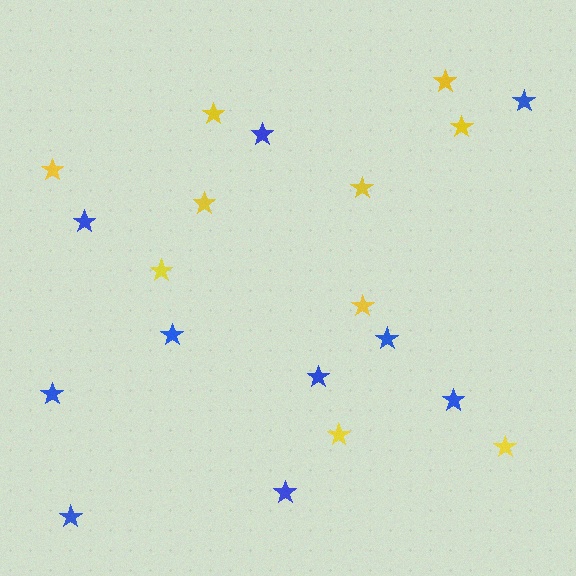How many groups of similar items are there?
There are 2 groups: one group of yellow stars (10) and one group of blue stars (10).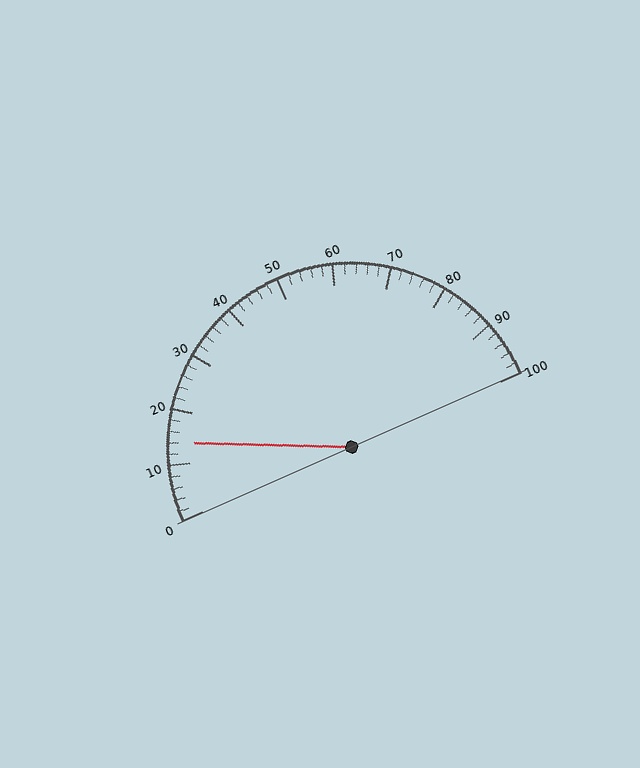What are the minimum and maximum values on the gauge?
The gauge ranges from 0 to 100.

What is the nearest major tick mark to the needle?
The nearest major tick mark is 10.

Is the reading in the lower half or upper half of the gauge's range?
The reading is in the lower half of the range (0 to 100).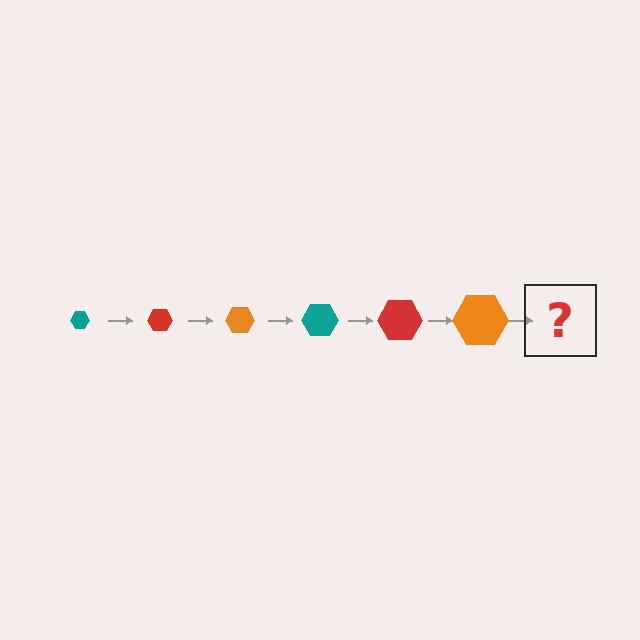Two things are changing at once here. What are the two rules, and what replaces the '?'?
The two rules are that the hexagon grows larger each step and the color cycles through teal, red, and orange. The '?' should be a teal hexagon, larger than the previous one.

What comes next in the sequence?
The next element should be a teal hexagon, larger than the previous one.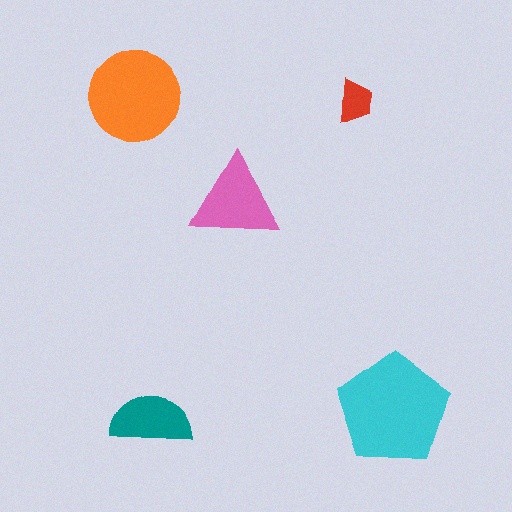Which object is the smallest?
The red trapezoid.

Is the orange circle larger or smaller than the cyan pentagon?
Smaller.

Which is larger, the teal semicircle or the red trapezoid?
The teal semicircle.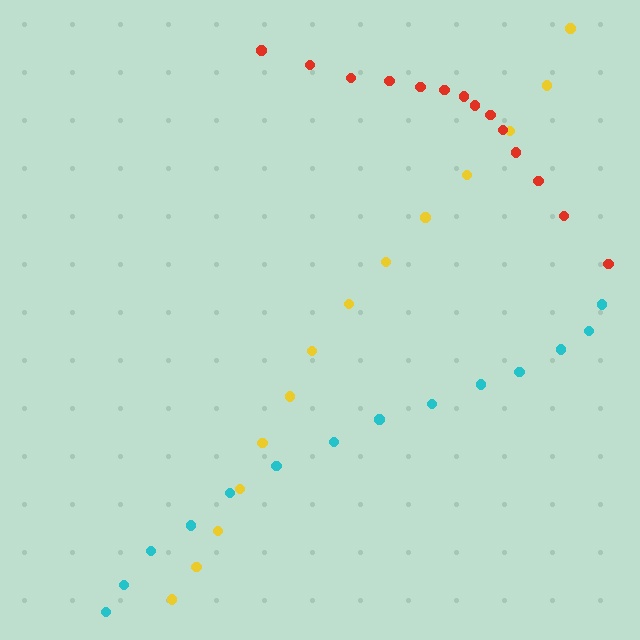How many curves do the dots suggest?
There are 3 distinct paths.